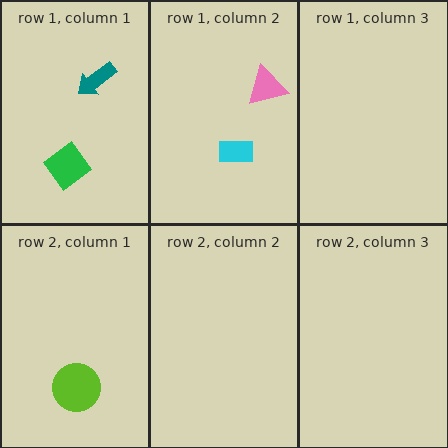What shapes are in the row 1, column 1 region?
The green diamond, the teal arrow.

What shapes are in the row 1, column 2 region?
The cyan rectangle, the pink triangle.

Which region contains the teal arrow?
The row 1, column 1 region.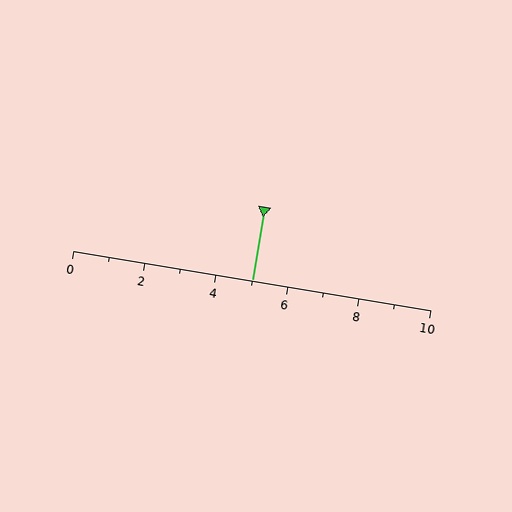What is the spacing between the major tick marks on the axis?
The major ticks are spaced 2 apart.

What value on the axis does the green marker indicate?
The marker indicates approximately 5.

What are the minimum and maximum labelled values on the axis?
The axis runs from 0 to 10.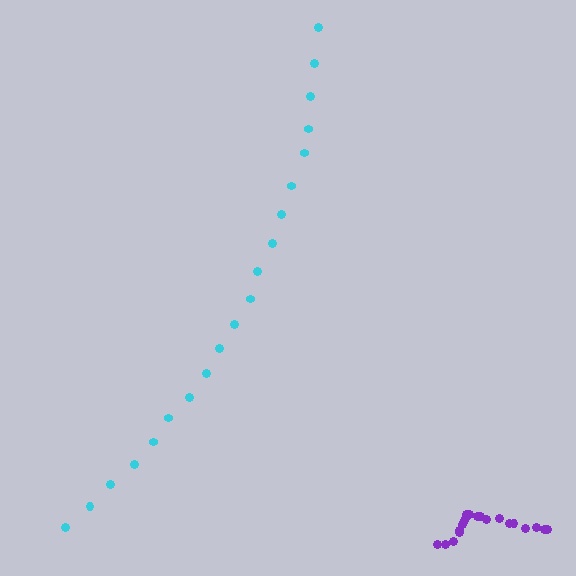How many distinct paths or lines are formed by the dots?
There are 2 distinct paths.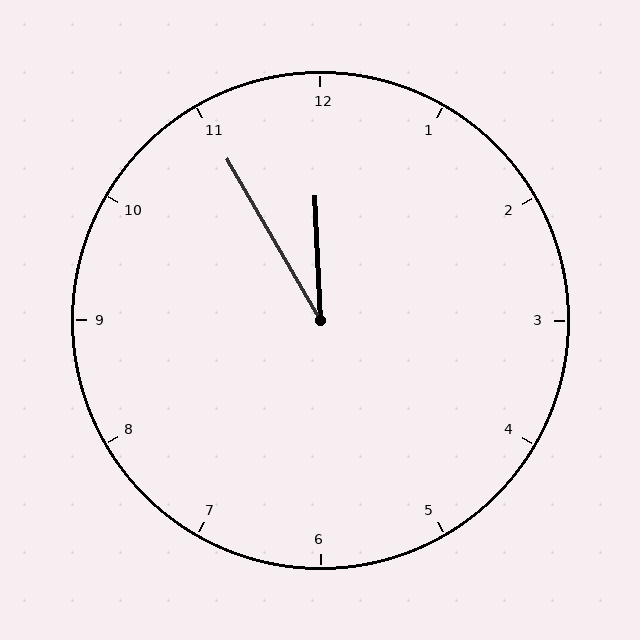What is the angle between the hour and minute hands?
Approximately 28 degrees.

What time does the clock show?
11:55.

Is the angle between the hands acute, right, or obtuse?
It is acute.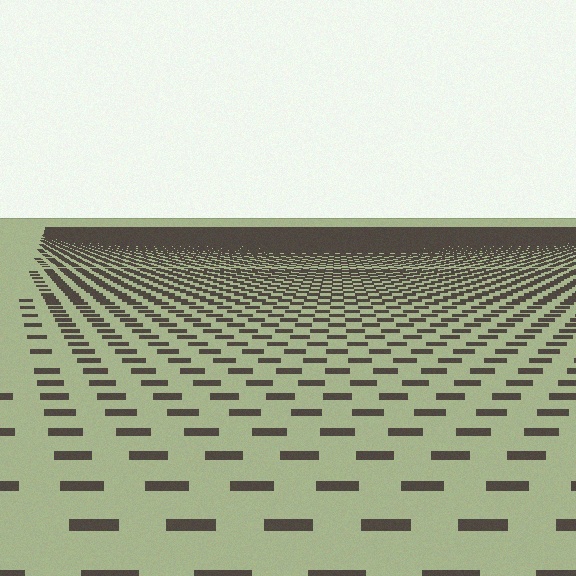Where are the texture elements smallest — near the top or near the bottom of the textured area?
Near the top.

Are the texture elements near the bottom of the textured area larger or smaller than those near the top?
Larger. Near the bottom, elements are closer to the viewer and appear at a bigger on-screen size.